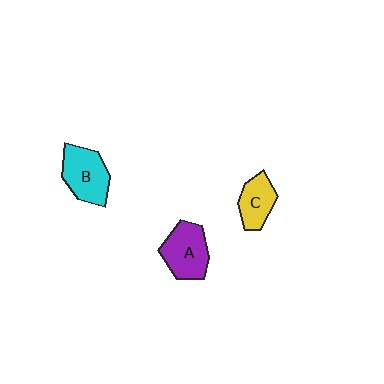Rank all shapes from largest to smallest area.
From largest to smallest: B (cyan), A (purple), C (yellow).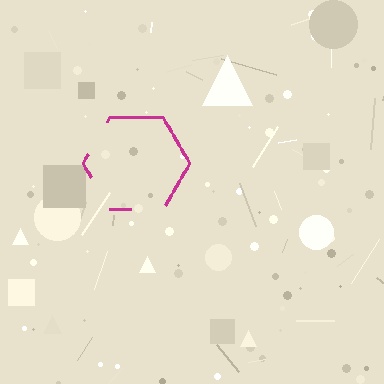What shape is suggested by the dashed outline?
The dashed outline suggests a hexagon.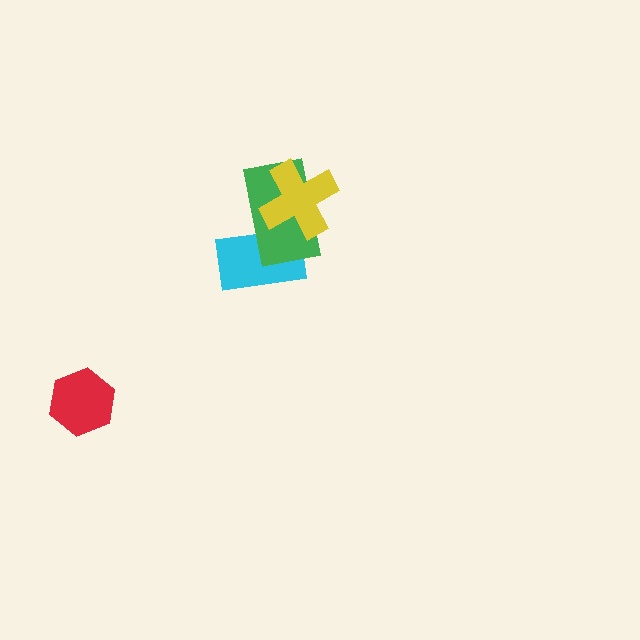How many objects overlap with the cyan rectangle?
2 objects overlap with the cyan rectangle.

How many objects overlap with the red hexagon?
0 objects overlap with the red hexagon.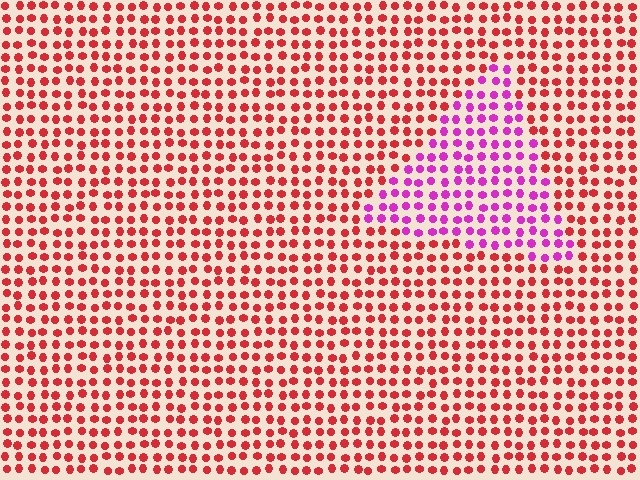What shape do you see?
I see a triangle.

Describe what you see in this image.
The image is filled with small red elements in a uniform arrangement. A triangle-shaped region is visible where the elements are tinted to a slightly different hue, forming a subtle color boundary.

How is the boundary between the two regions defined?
The boundary is defined purely by a slight shift in hue (about 50 degrees). Spacing, size, and orientation are identical on both sides.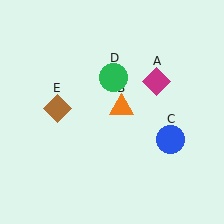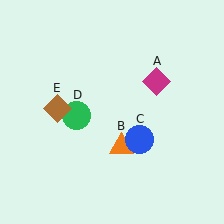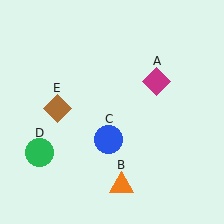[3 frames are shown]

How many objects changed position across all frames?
3 objects changed position: orange triangle (object B), blue circle (object C), green circle (object D).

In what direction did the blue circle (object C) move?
The blue circle (object C) moved left.